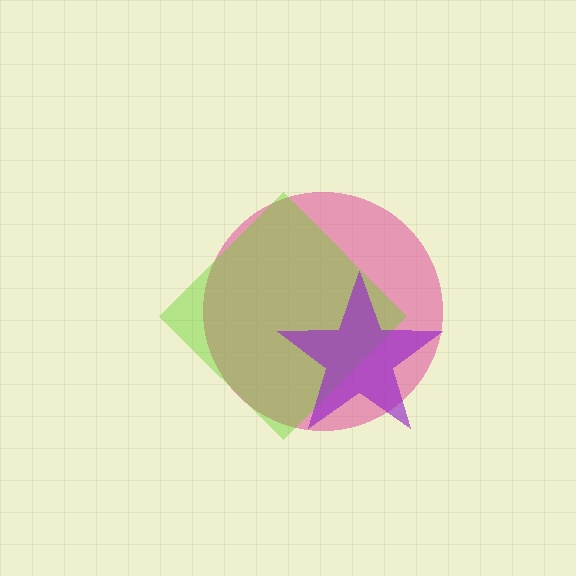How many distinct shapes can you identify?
There are 3 distinct shapes: a pink circle, a lime diamond, a purple star.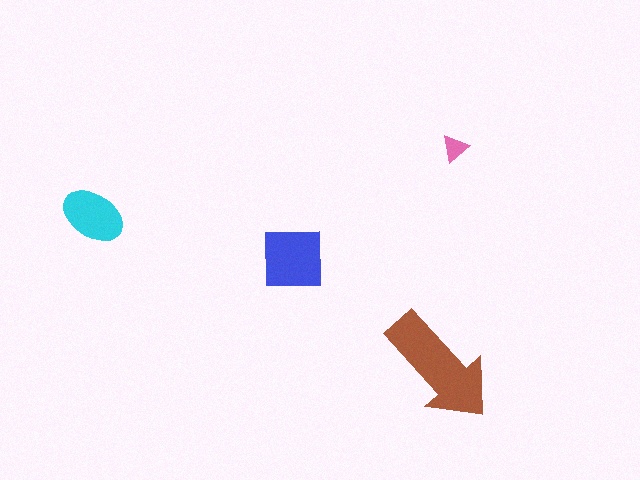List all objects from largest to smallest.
The brown arrow, the blue square, the cyan ellipse, the pink triangle.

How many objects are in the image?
There are 4 objects in the image.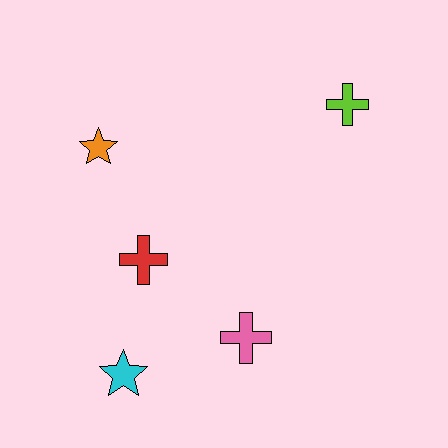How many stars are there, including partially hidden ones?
There are 2 stars.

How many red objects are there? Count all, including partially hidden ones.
There is 1 red object.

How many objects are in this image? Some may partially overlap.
There are 5 objects.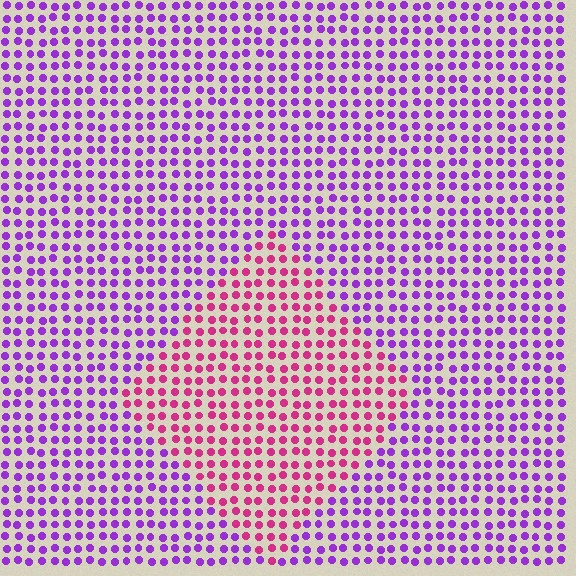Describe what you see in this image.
The image is filled with small purple elements in a uniform arrangement. A diamond-shaped region is visible where the elements are tinted to a slightly different hue, forming a subtle color boundary.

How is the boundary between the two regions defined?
The boundary is defined purely by a slight shift in hue (about 48 degrees). Spacing, size, and orientation are identical on both sides.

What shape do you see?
I see a diamond.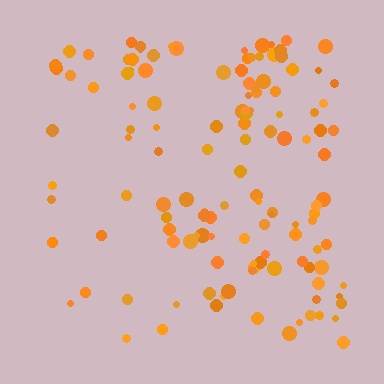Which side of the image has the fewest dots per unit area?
The left.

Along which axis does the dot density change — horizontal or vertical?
Horizontal.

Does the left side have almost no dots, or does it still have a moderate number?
Still a moderate number, just noticeably fewer than the right.